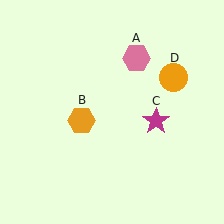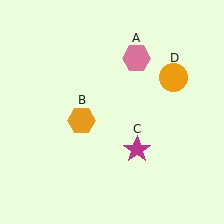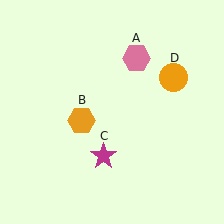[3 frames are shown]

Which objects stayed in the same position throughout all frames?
Pink hexagon (object A) and orange hexagon (object B) and orange circle (object D) remained stationary.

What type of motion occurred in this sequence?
The magenta star (object C) rotated clockwise around the center of the scene.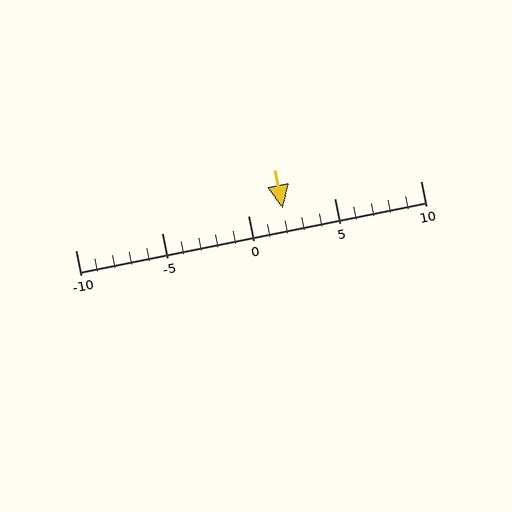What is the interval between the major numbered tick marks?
The major tick marks are spaced 5 units apart.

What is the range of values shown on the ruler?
The ruler shows values from -10 to 10.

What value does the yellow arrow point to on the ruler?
The yellow arrow points to approximately 2.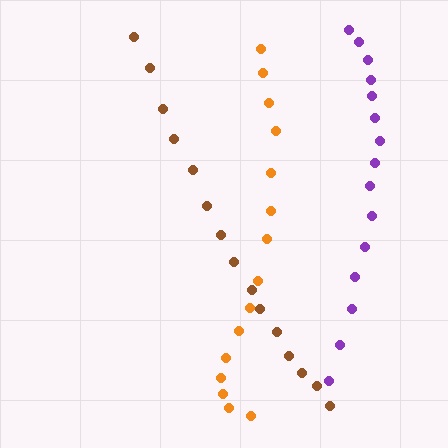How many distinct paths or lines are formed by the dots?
There are 3 distinct paths.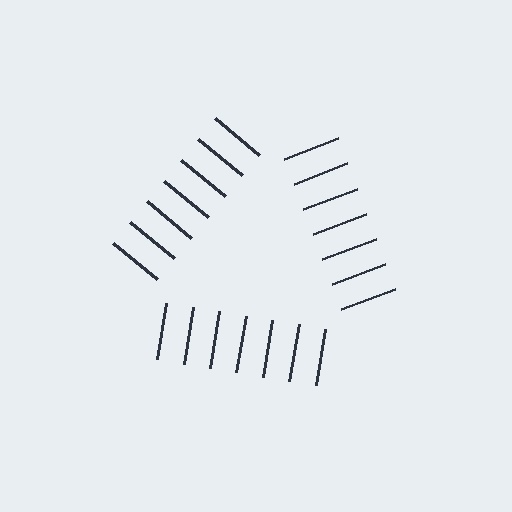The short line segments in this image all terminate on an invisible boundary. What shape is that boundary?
An illusory triangle — the line segments terminate on its edges but no continuous stroke is drawn.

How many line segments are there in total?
21 — 7 along each of the 3 edges.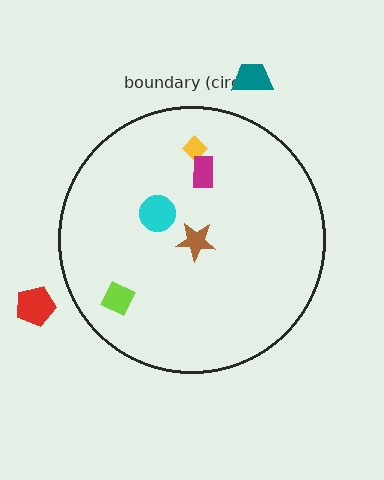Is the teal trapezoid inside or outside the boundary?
Outside.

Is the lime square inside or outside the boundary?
Inside.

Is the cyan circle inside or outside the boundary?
Inside.